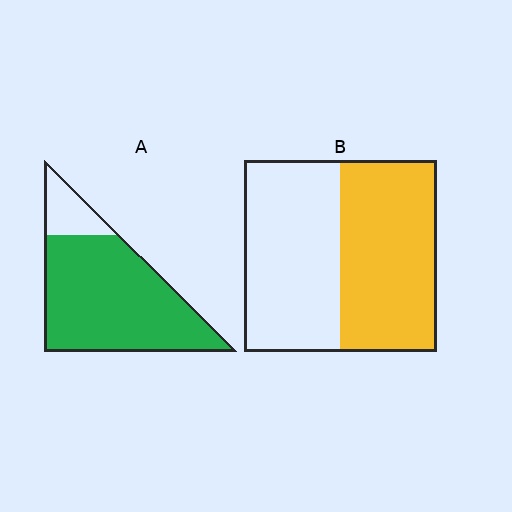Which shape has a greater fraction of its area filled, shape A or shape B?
Shape A.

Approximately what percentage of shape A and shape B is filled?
A is approximately 85% and B is approximately 50%.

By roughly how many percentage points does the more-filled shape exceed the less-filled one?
By roughly 35 percentage points (A over B).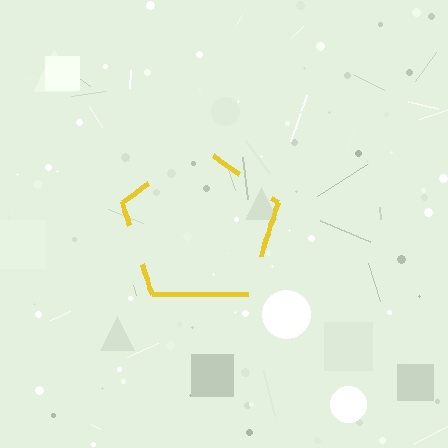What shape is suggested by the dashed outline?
The dashed outline suggests a pentagon.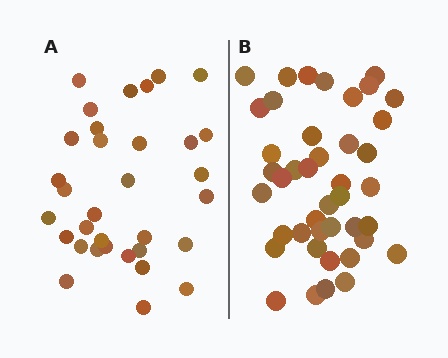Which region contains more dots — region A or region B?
Region B (the right region) has more dots.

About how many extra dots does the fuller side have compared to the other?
Region B has roughly 8 or so more dots than region A.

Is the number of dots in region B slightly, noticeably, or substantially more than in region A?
Region B has noticeably more, but not dramatically so. The ratio is roughly 1.3 to 1.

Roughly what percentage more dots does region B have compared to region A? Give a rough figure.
About 25% more.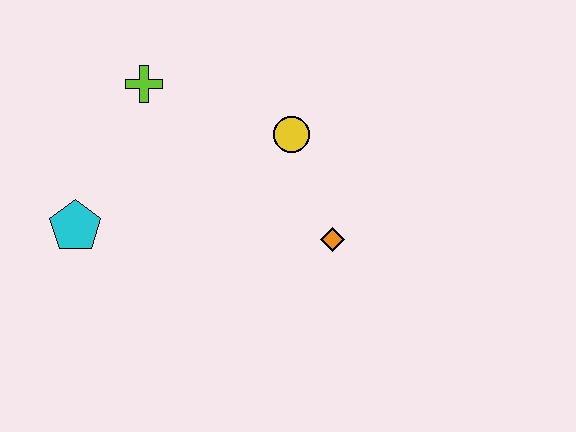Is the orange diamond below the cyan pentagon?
Yes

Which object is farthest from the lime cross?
The orange diamond is farthest from the lime cross.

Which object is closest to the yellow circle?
The orange diamond is closest to the yellow circle.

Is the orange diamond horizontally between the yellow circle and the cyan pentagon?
No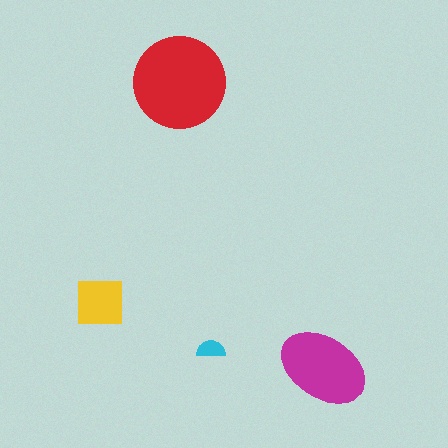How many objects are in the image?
There are 4 objects in the image.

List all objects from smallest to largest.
The cyan semicircle, the yellow square, the magenta ellipse, the red circle.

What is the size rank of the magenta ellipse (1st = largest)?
2nd.